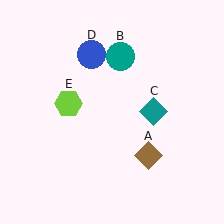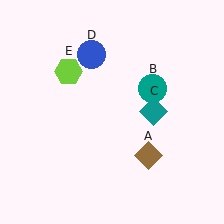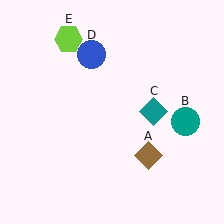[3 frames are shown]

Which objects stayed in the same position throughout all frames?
Brown diamond (object A) and teal diamond (object C) and blue circle (object D) remained stationary.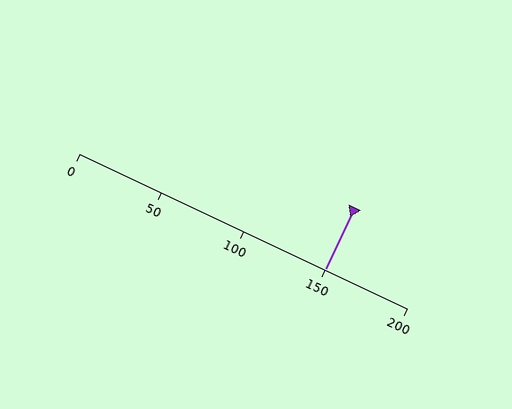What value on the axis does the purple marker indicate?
The marker indicates approximately 150.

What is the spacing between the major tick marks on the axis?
The major ticks are spaced 50 apart.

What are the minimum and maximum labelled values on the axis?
The axis runs from 0 to 200.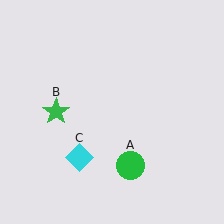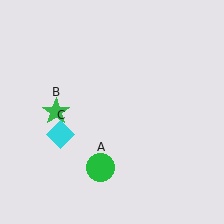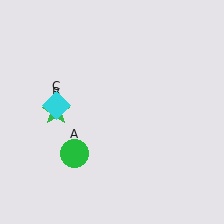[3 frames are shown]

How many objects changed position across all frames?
2 objects changed position: green circle (object A), cyan diamond (object C).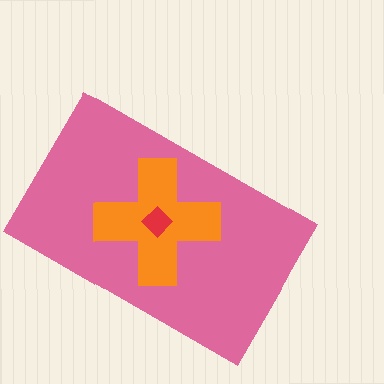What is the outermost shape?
The pink rectangle.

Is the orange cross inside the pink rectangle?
Yes.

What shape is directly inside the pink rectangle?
The orange cross.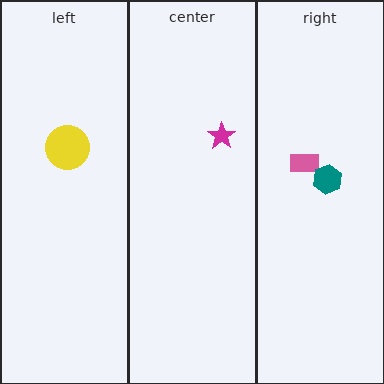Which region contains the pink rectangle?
The right region.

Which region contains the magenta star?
The center region.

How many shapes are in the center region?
1.